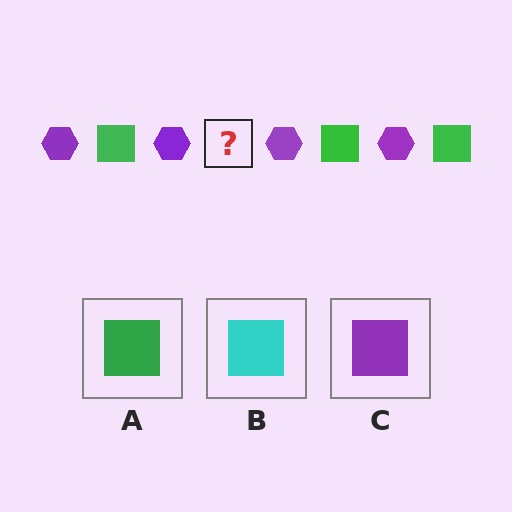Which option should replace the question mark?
Option A.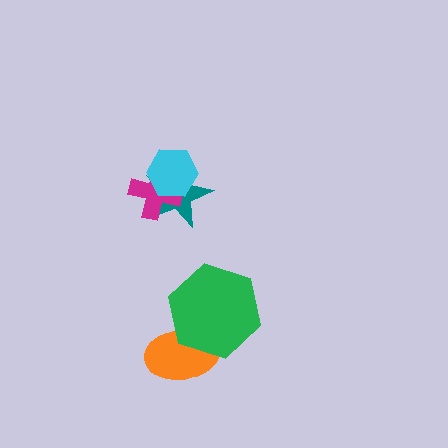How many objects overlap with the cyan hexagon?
2 objects overlap with the cyan hexagon.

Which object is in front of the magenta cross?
The cyan hexagon is in front of the magenta cross.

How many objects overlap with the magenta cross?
2 objects overlap with the magenta cross.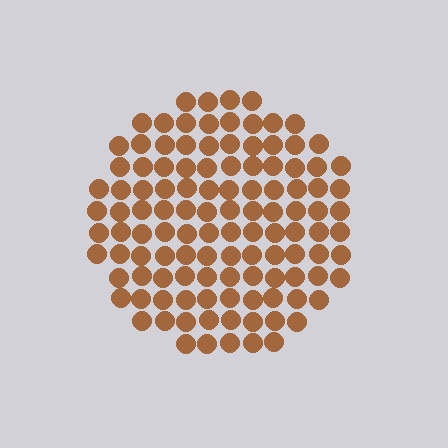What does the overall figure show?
The overall figure shows a circle.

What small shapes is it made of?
It is made of small circles.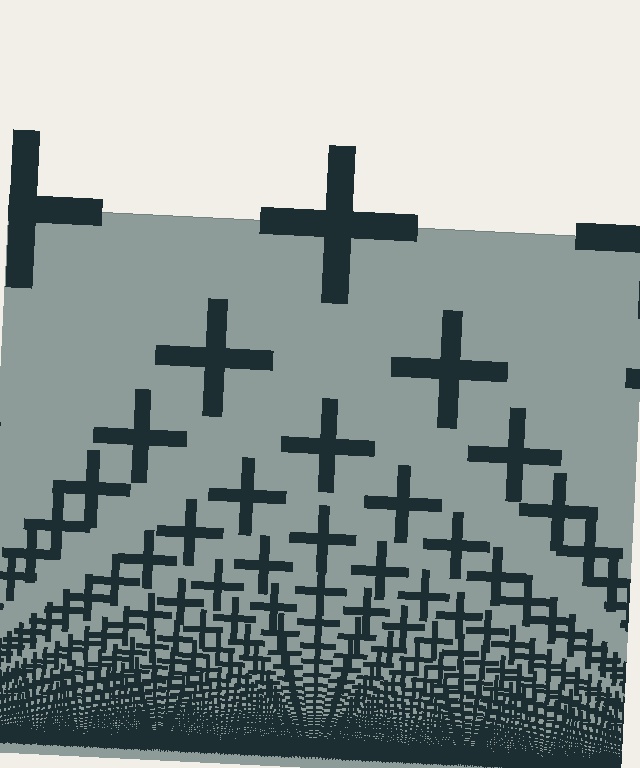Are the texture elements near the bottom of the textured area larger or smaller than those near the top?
Smaller. The gradient is inverted — elements near the bottom are smaller and denser.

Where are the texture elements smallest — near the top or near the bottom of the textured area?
Near the bottom.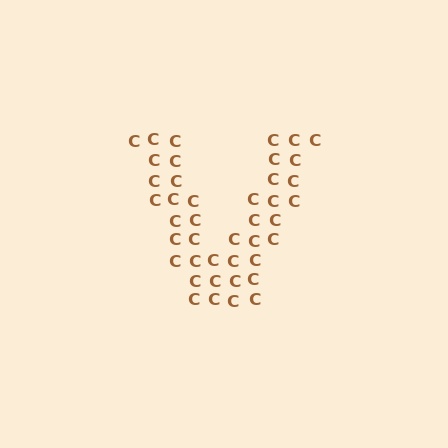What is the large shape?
The large shape is the letter V.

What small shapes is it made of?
It is made of small letter C's.